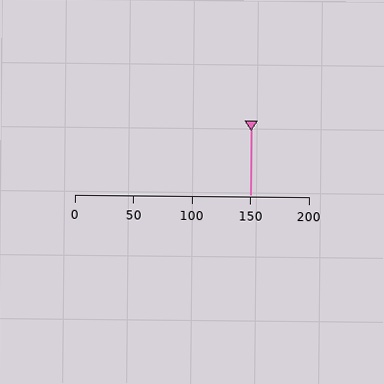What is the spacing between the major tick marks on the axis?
The major ticks are spaced 50 apart.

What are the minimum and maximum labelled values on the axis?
The axis runs from 0 to 200.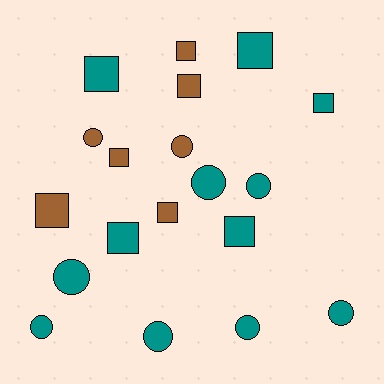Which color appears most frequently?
Teal, with 12 objects.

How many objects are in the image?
There are 19 objects.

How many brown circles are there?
There are 2 brown circles.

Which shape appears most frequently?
Square, with 10 objects.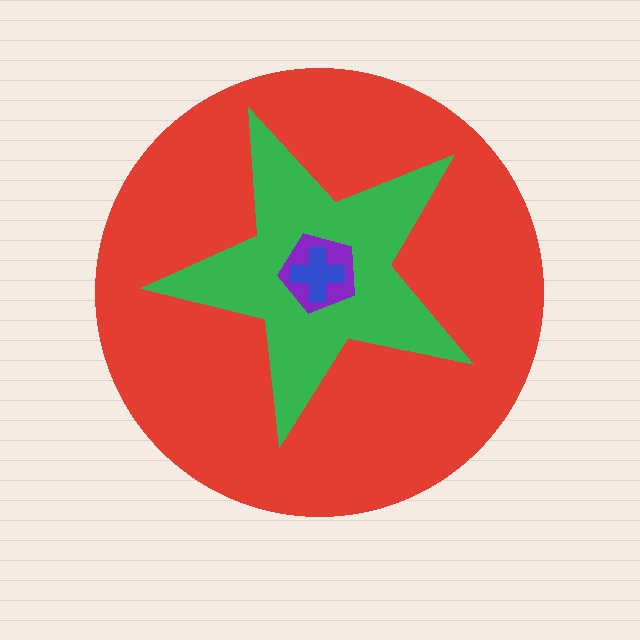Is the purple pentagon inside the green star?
Yes.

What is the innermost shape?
The blue cross.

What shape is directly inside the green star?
The purple pentagon.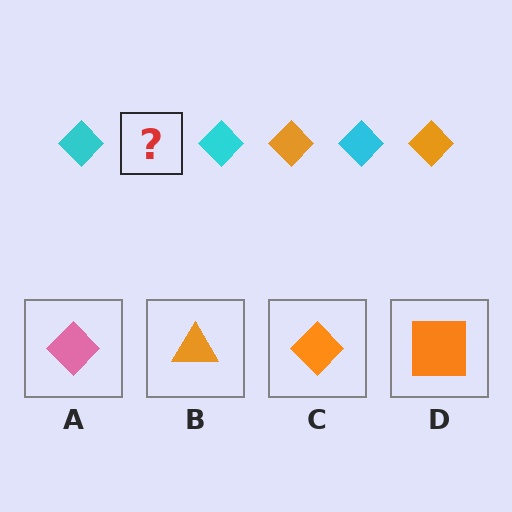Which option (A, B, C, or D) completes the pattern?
C.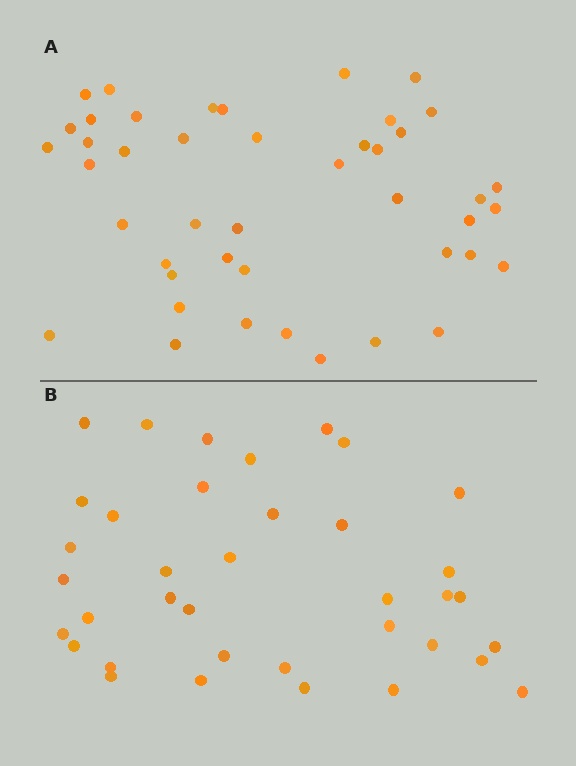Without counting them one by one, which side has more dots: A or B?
Region A (the top region) has more dots.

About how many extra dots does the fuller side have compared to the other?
Region A has roughly 8 or so more dots than region B.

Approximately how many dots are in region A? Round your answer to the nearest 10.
About 40 dots. (The exact count is 44, which rounds to 40.)